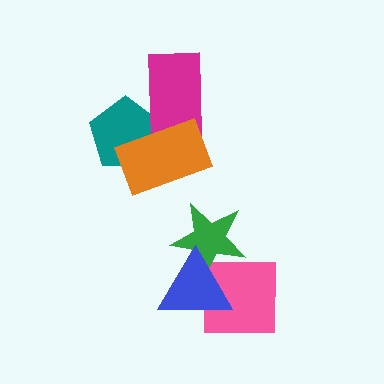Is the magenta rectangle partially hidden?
Yes, it is partially covered by another shape.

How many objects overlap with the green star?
2 objects overlap with the green star.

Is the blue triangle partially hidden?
No, no other shape covers it.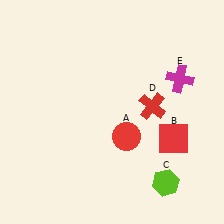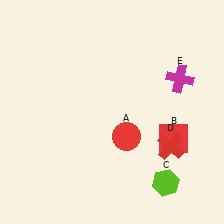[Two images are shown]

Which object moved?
The red cross (D) moved down.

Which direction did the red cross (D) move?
The red cross (D) moved down.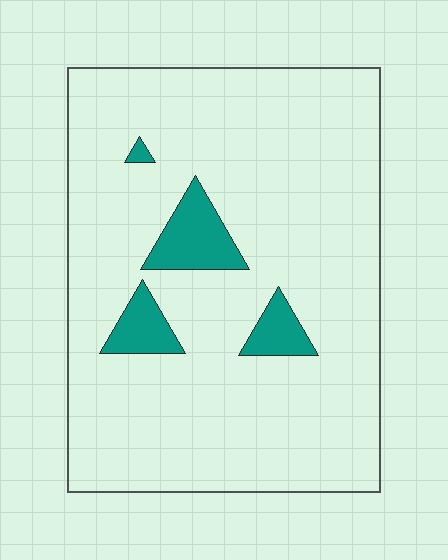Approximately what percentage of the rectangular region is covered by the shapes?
Approximately 10%.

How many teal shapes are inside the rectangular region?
4.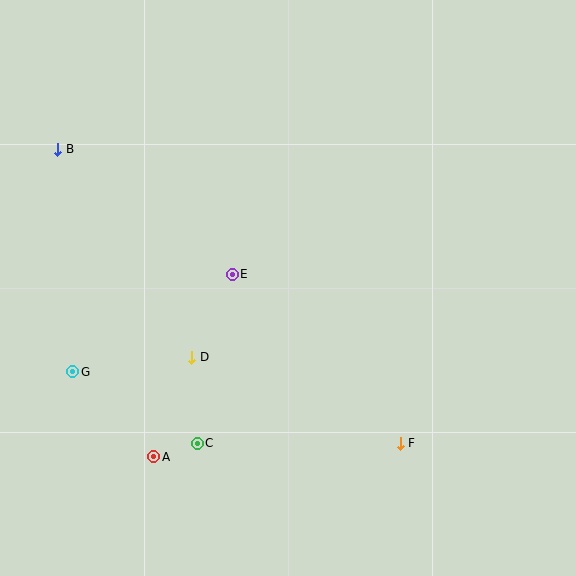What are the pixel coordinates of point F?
Point F is at (400, 443).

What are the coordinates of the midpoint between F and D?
The midpoint between F and D is at (296, 400).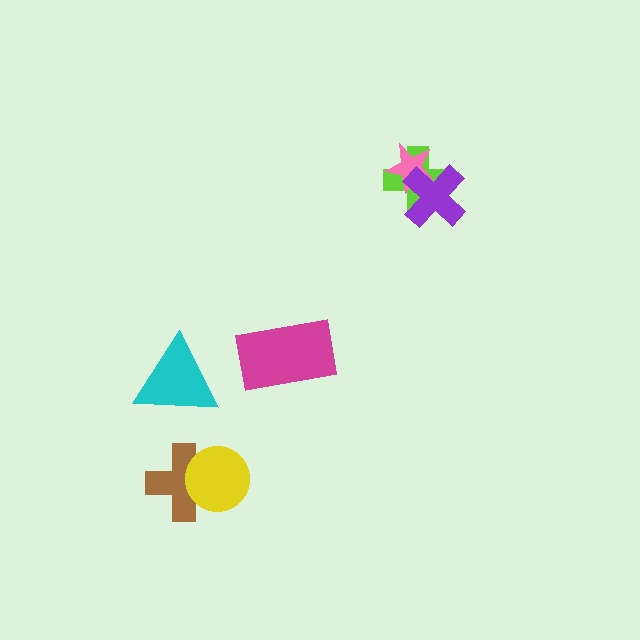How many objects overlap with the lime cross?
2 objects overlap with the lime cross.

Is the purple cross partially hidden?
No, no other shape covers it.